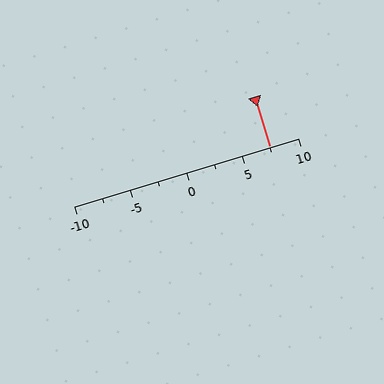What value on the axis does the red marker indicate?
The marker indicates approximately 7.5.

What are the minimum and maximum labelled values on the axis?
The axis runs from -10 to 10.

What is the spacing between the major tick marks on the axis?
The major ticks are spaced 5 apart.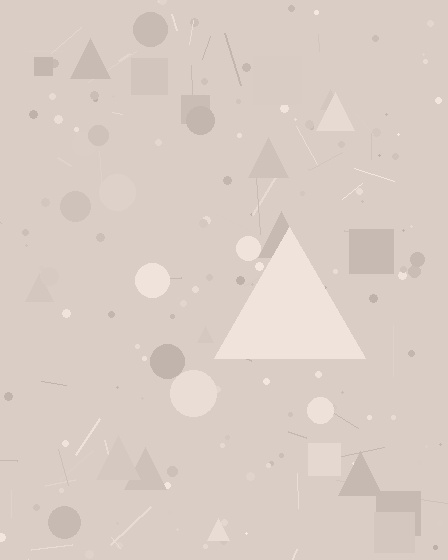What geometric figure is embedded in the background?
A triangle is embedded in the background.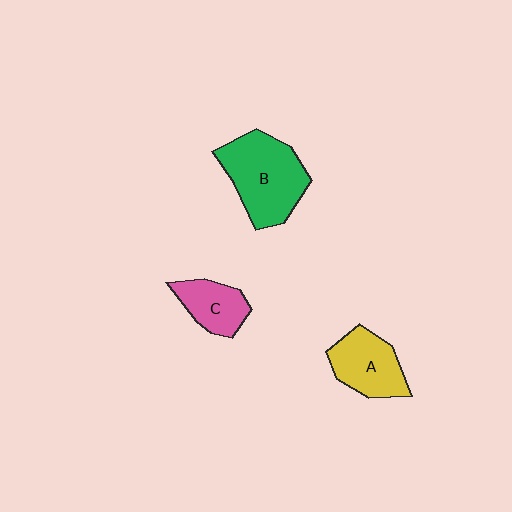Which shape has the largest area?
Shape B (green).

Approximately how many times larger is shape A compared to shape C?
Approximately 1.3 times.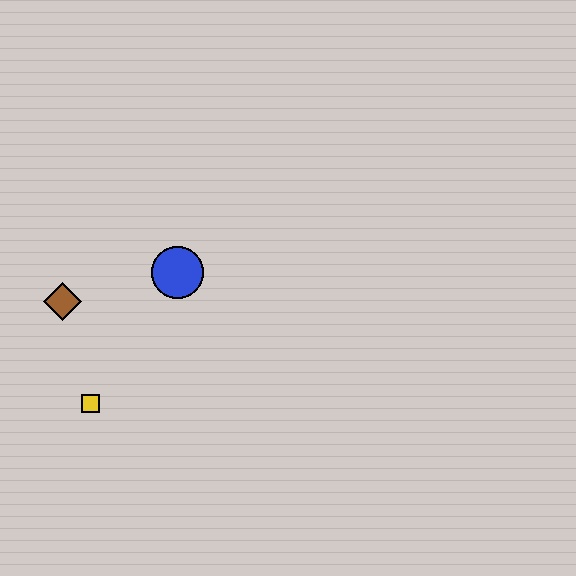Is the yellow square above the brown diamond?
No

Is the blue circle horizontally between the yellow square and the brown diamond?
No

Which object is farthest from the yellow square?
The blue circle is farthest from the yellow square.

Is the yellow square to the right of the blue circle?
No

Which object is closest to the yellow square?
The brown diamond is closest to the yellow square.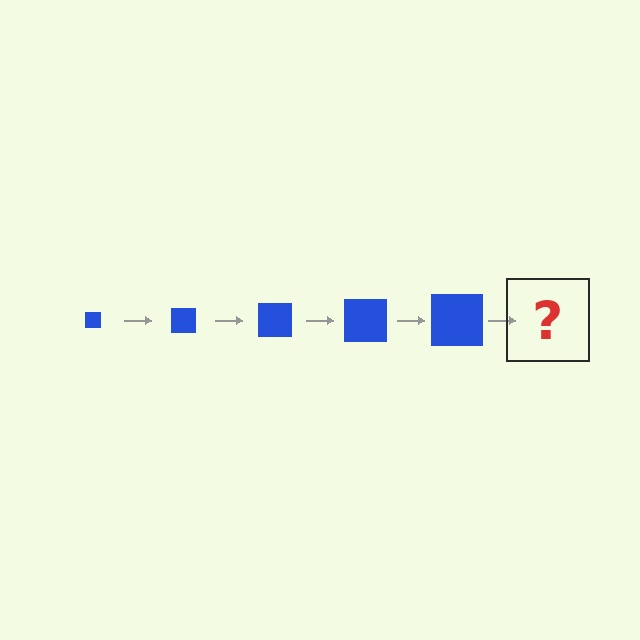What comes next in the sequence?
The next element should be a blue square, larger than the previous one.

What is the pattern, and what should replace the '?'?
The pattern is that the square gets progressively larger each step. The '?' should be a blue square, larger than the previous one.